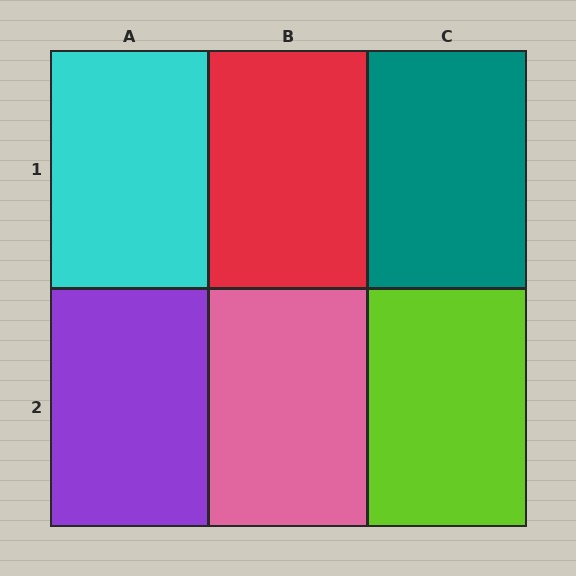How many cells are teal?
1 cell is teal.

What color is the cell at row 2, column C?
Lime.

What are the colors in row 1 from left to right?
Cyan, red, teal.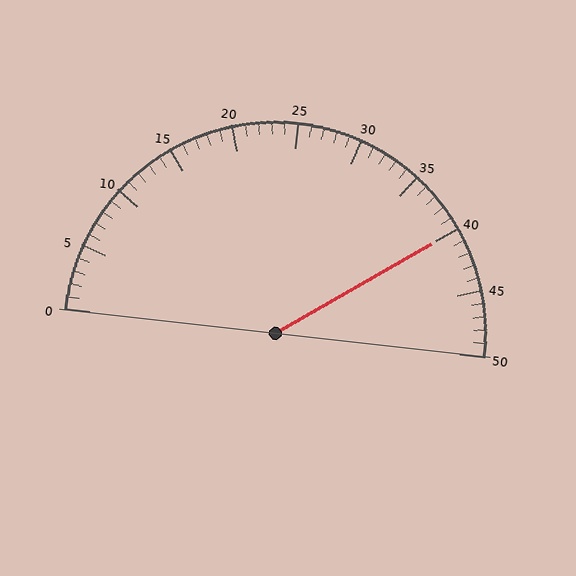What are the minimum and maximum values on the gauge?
The gauge ranges from 0 to 50.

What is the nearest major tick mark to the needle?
The nearest major tick mark is 40.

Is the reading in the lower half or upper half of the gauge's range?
The reading is in the upper half of the range (0 to 50).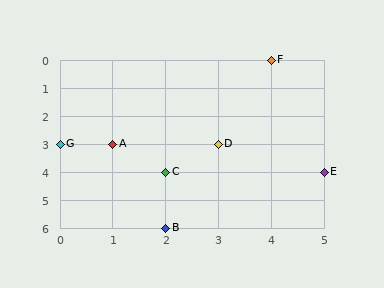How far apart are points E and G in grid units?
Points E and G are 5 columns and 1 row apart (about 5.1 grid units diagonally).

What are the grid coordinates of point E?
Point E is at grid coordinates (5, 4).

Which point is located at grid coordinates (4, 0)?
Point F is at (4, 0).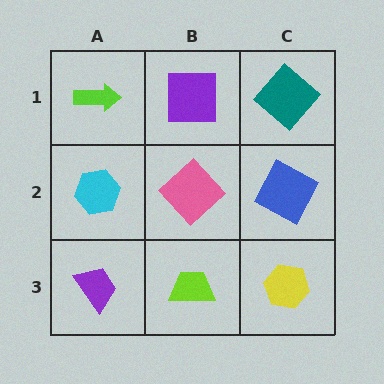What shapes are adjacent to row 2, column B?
A purple square (row 1, column B), a lime trapezoid (row 3, column B), a cyan hexagon (row 2, column A), a blue square (row 2, column C).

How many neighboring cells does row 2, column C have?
3.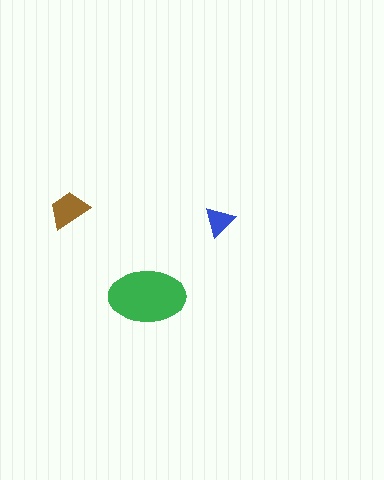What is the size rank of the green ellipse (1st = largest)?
1st.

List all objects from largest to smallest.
The green ellipse, the brown trapezoid, the blue triangle.